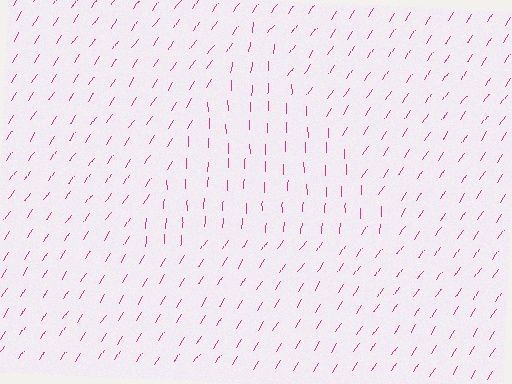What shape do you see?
I see a triangle.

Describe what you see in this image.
The image is filled with small magenta line segments. A triangle region in the image has lines oriented differently from the surrounding lines, creating a visible texture boundary.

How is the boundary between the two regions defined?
The boundary is defined purely by a change in line orientation (approximately 33 degrees difference). All lines are the same color and thickness.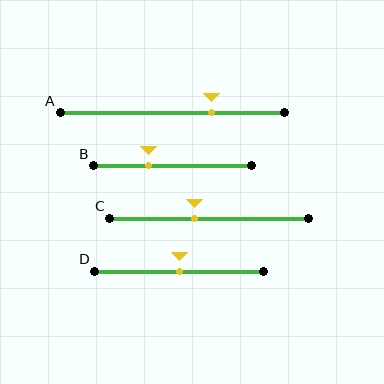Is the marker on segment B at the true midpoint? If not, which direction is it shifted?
No, the marker on segment B is shifted to the left by about 15% of the segment length.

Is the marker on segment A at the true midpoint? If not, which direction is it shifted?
No, the marker on segment A is shifted to the right by about 18% of the segment length.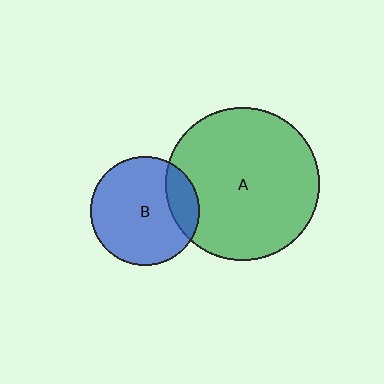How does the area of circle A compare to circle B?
Approximately 2.0 times.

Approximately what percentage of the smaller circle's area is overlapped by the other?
Approximately 20%.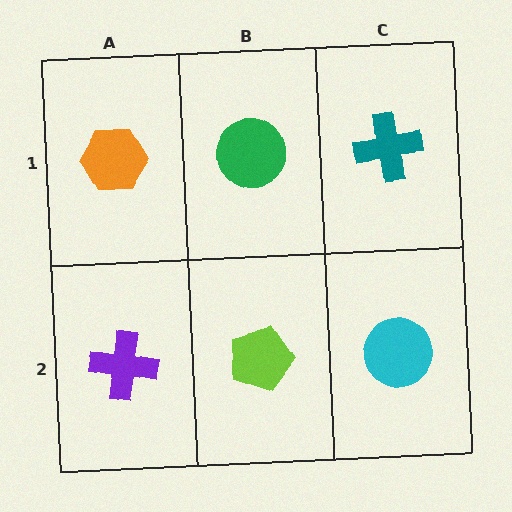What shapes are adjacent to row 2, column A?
An orange hexagon (row 1, column A), a lime pentagon (row 2, column B).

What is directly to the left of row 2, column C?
A lime pentagon.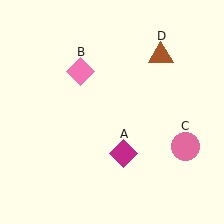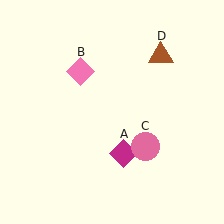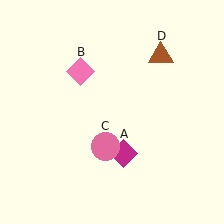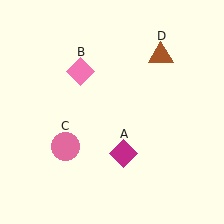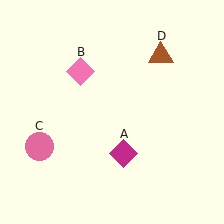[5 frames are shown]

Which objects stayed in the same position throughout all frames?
Magenta diamond (object A) and pink diamond (object B) and brown triangle (object D) remained stationary.